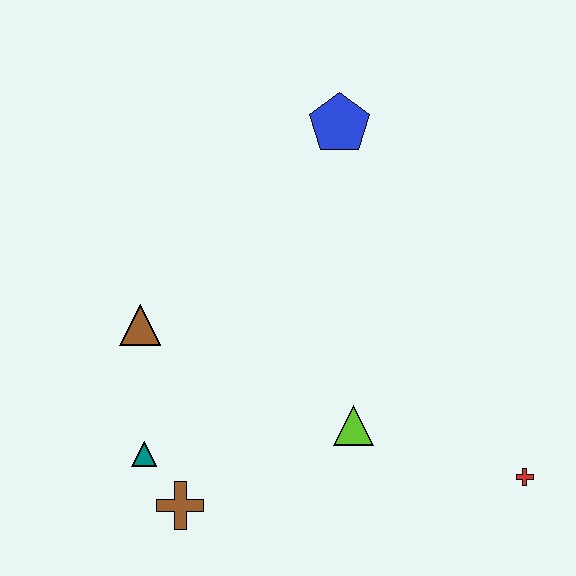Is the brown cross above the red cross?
No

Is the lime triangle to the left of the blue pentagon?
No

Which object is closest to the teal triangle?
The brown cross is closest to the teal triangle.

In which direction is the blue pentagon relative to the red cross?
The blue pentagon is above the red cross.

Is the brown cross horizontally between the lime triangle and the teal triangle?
Yes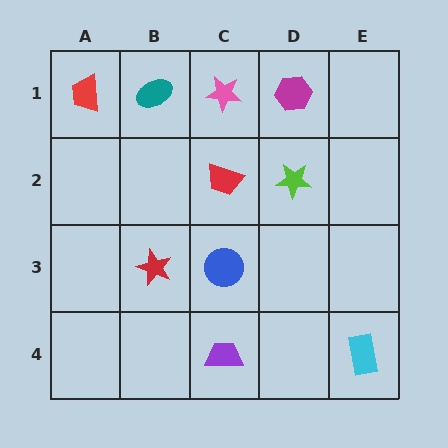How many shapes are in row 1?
4 shapes.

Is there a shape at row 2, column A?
No, that cell is empty.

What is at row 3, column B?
A red star.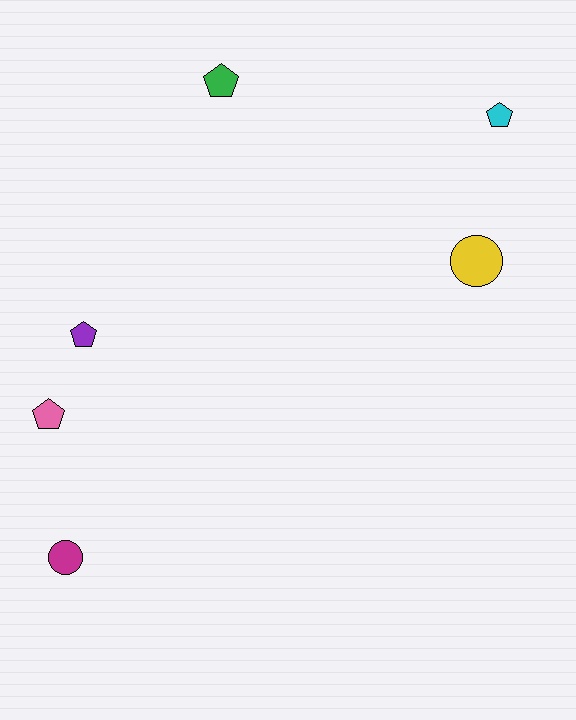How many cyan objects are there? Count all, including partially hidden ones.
There is 1 cyan object.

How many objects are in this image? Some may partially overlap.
There are 6 objects.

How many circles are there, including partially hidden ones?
There are 2 circles.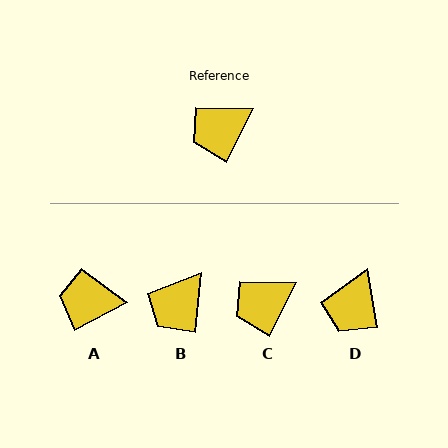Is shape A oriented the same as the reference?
No, it is off by about 35 degrees.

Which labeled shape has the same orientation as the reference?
C.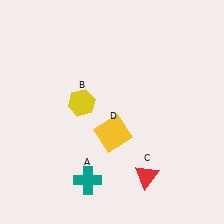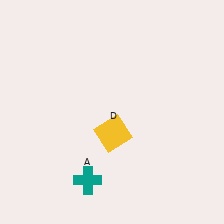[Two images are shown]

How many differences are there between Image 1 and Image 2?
There are 2 differences between the two images.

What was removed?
The red triangle (C), the yellow hexagon (B) were removed in Image 2.